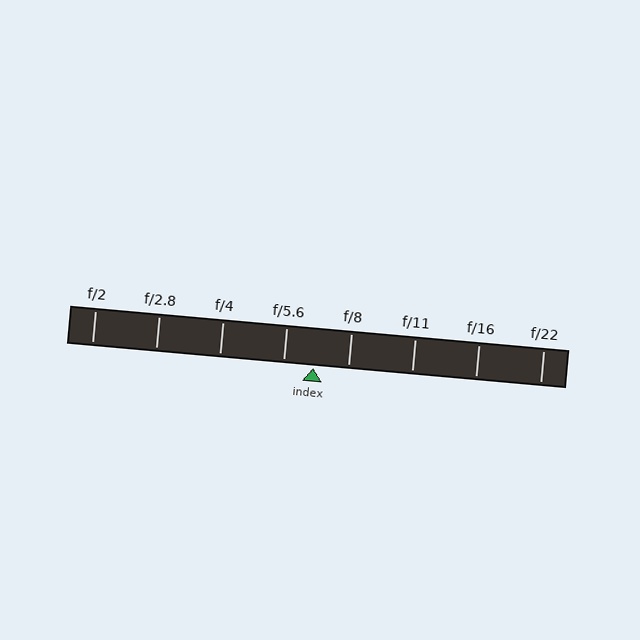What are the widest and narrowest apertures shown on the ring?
The widest aperture shown is f/2 and the narrowest is f/22.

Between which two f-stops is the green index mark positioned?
The index mark is between f/5.6 and f/8.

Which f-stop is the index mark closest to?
The index mark is closest to f/5.6.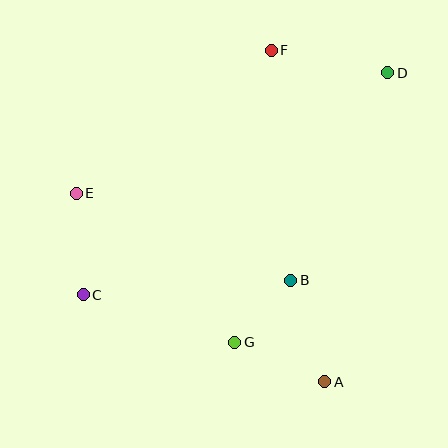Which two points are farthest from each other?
Points C and D are farthest from each other.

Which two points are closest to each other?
Points B and G are closest to each other.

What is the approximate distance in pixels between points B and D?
The distance between B and D is approximately 229 pixels.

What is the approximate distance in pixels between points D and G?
The distance between D and G is approximately 310 pixels.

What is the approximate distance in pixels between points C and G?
The distance between C and G is approximately 159 pixels.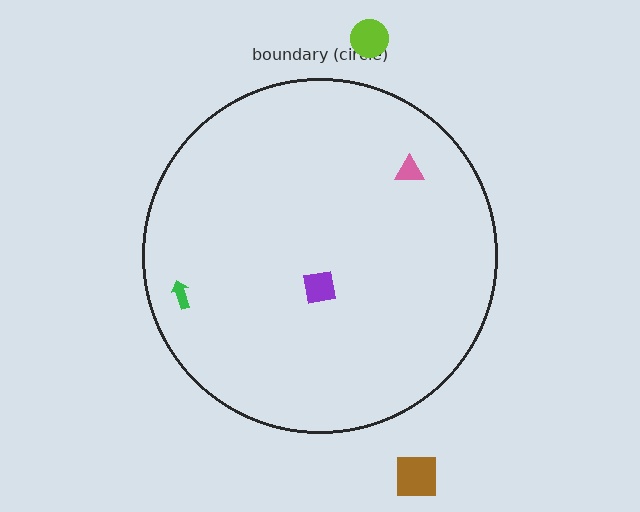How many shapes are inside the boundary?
3 inside, 2 outside.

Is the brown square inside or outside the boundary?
Outside.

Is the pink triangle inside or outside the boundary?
Inside.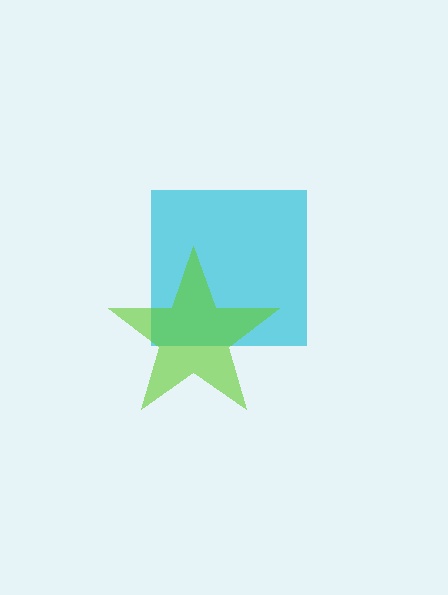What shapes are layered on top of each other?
The layered shapes are: a cyan square, a lime star.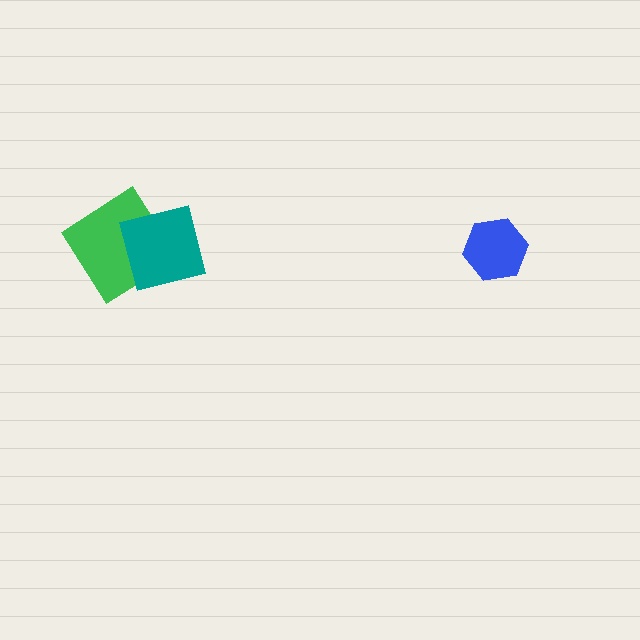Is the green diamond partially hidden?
Yes, it is partially covered by another shape.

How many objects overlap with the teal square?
1 object overlaps with the teal square.